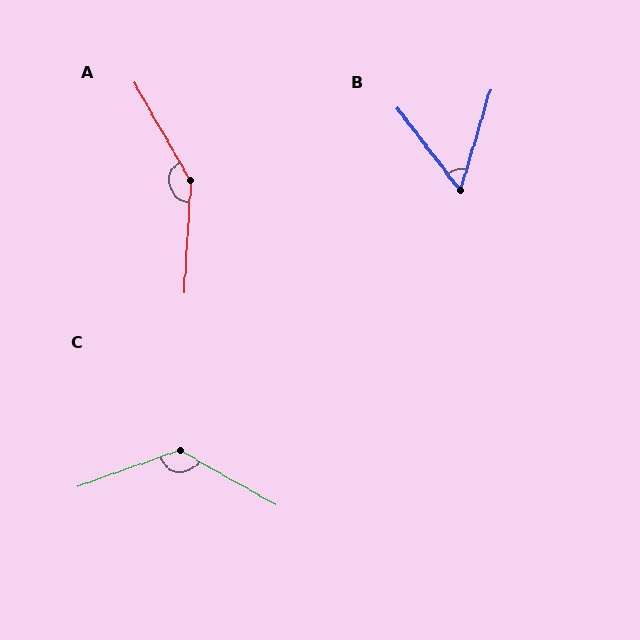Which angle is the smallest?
B, at approximately 54 degrees.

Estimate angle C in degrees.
Approximately 131 degrees.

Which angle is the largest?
A, at approximately 147 degrees.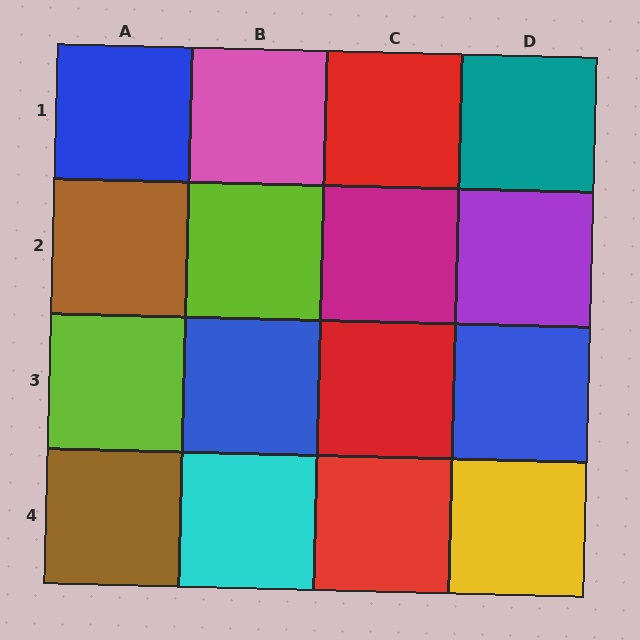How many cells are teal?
1 cell is teal.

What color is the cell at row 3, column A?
Lime.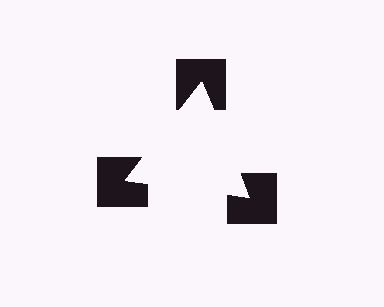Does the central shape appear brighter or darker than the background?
It typically appears slightly brighter than the background, even though no actual brightness change is drawn.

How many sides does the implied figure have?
3 sides.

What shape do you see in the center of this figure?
An illusory triangle — its edges are inferred from the aligned wedge cuts in the notched squares, not physically drawn.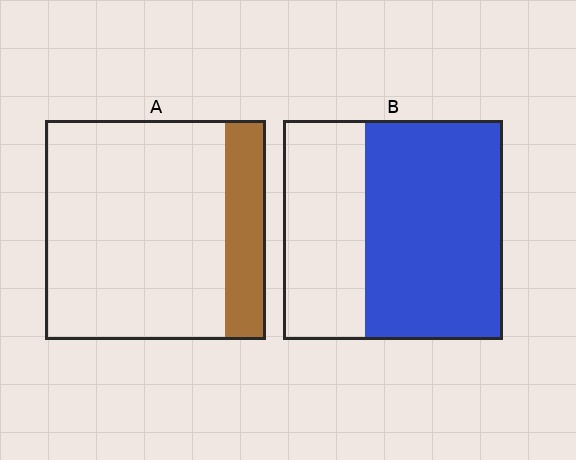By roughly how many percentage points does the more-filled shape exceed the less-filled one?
By roughly 45 percentage points (B over A).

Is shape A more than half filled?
No.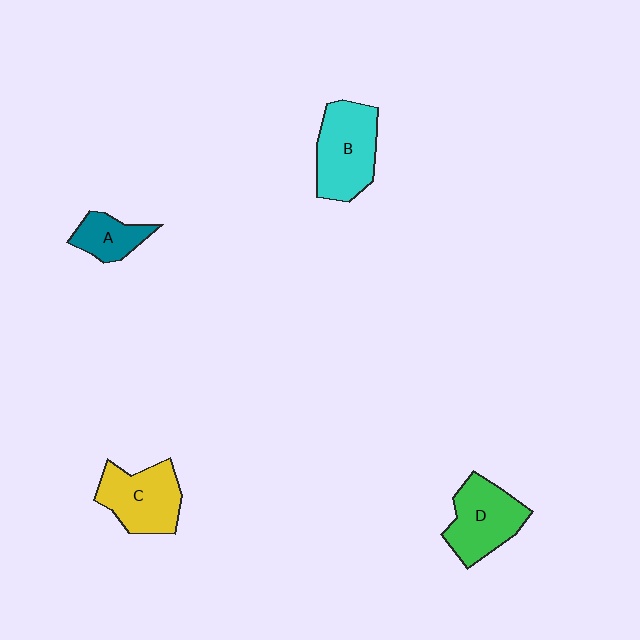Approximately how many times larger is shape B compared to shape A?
Approximately 2.0 times.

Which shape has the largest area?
Shape B (cyan).